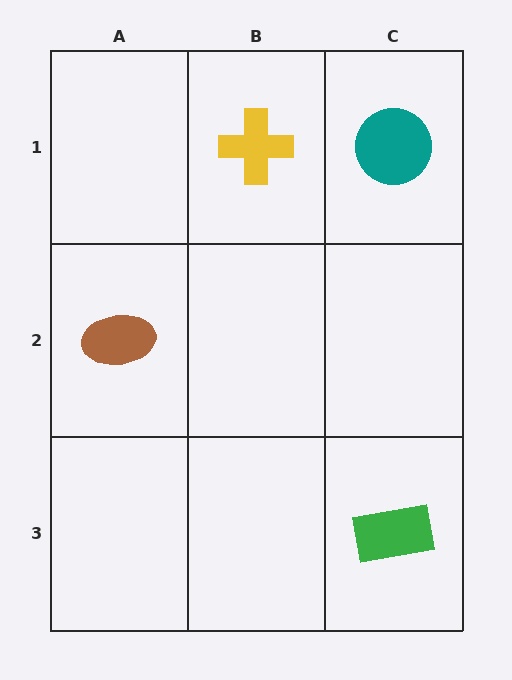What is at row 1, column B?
A yellow cross.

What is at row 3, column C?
A green rectangle.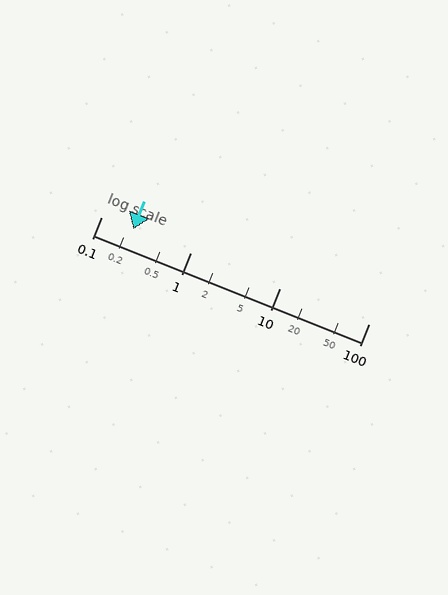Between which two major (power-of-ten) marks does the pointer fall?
The pointer is between 0.1 and 1.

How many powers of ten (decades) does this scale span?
The scale spans 3 decades, from 0.1 to 100.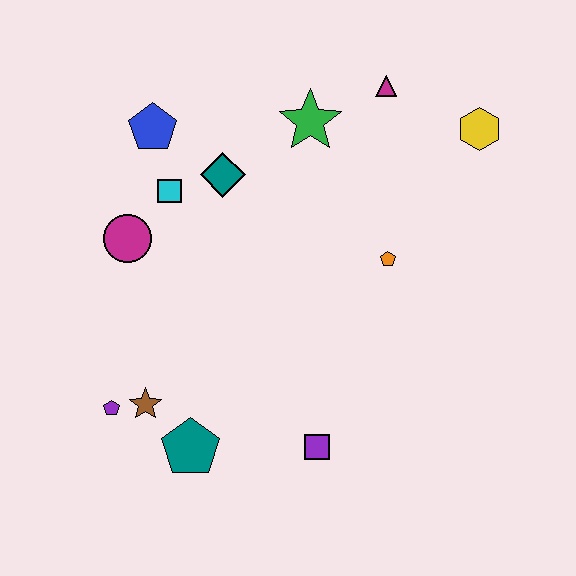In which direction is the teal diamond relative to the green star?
The teal diamond is to the left of the green star.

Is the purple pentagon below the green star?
Yes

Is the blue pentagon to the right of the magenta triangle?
No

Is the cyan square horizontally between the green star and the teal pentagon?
No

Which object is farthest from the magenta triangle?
The purple pentagon is farthest from the magenta triangle.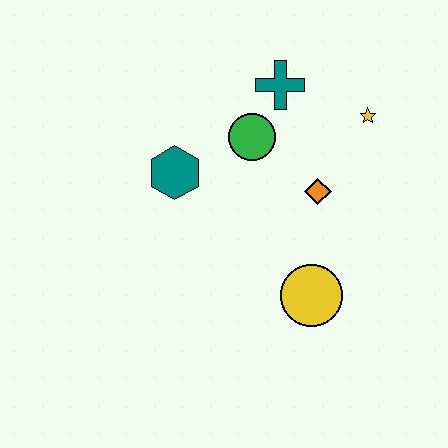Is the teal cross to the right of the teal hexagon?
Yes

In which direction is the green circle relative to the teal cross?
The green circle is below the teal cross.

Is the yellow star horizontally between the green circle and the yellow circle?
No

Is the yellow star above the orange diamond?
Yes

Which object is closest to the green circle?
The teal cross is closest to the green circle.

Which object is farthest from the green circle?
The yellow circle is farthest from the green circle.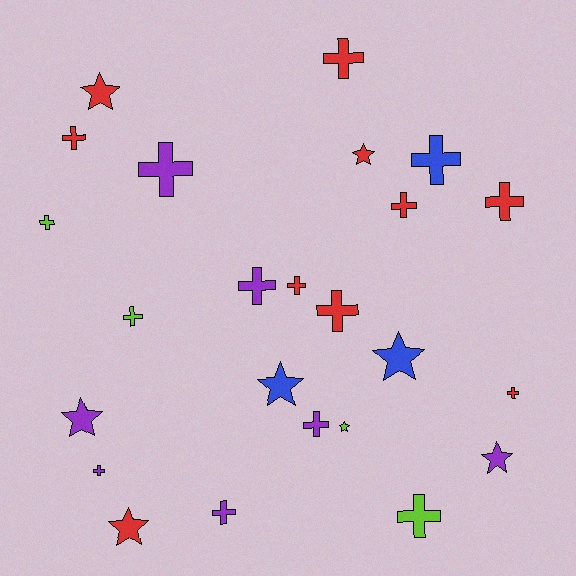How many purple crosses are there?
There are 5 purple crosses.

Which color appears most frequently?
Red, with 10 objects.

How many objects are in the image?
There are 24 objects.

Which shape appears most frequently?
Cross, with 16 objects.